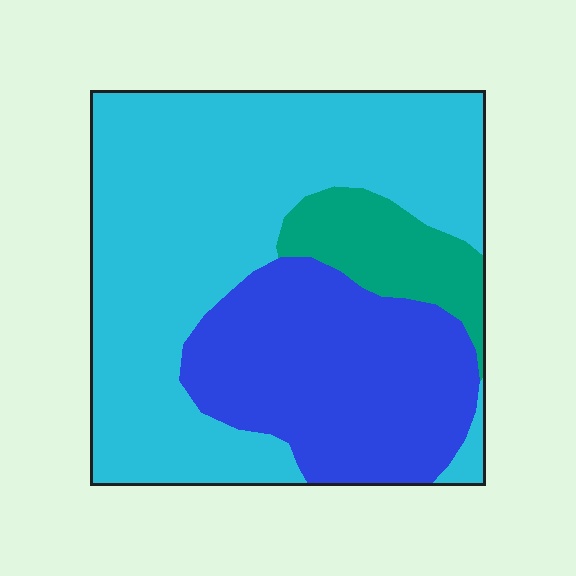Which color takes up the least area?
Teal, at roughly 10%.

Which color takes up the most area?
Cyan, at roughly 60%.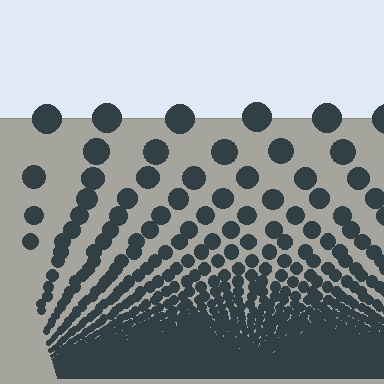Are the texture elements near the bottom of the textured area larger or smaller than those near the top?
Smaller. The gradient is inverted — elements near the bottom are smaller and denser.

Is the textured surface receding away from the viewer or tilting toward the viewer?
The surface appears to tilt toward the viewer. Texture elements get larger and sparser toward the top.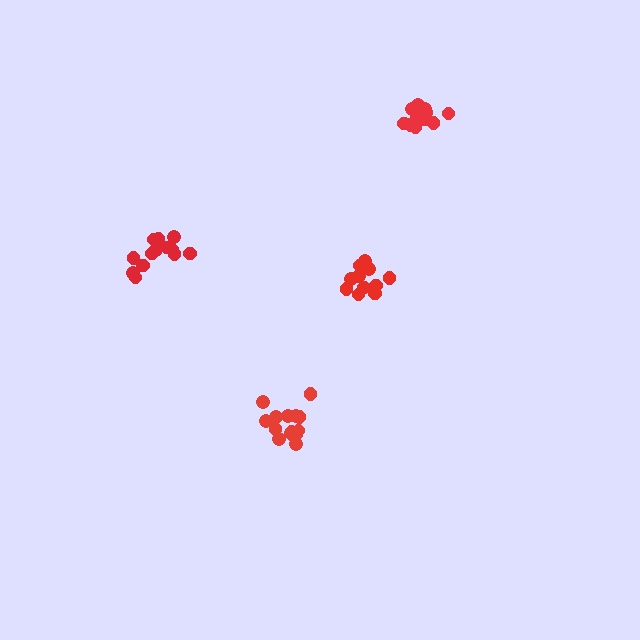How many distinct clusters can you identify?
There are 4 distinct clusters.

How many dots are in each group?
Group 1: 11 dots, Group 2: 13 dots, Group 3: 15 dots, Group 4: 14 dots (53 total).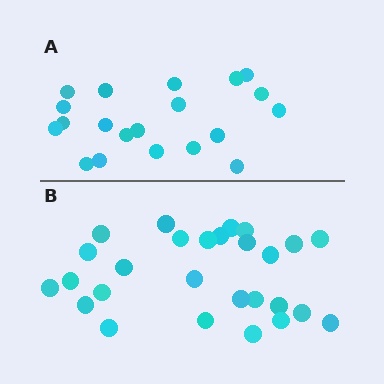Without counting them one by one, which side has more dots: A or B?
Region B (the bottom region) has more dots.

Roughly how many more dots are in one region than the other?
Region B has roughly 8 or so more dots than region A.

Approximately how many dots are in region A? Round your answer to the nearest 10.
About 20 dots.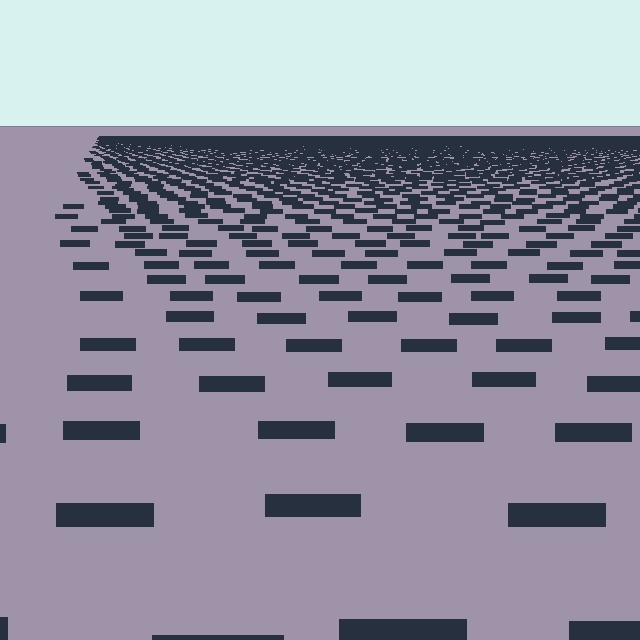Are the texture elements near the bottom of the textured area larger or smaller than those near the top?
Larger. Near the bottom, elements are closer to the viewer and appear at a bigger on-screen size.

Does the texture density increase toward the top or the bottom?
Density increases toward the top.